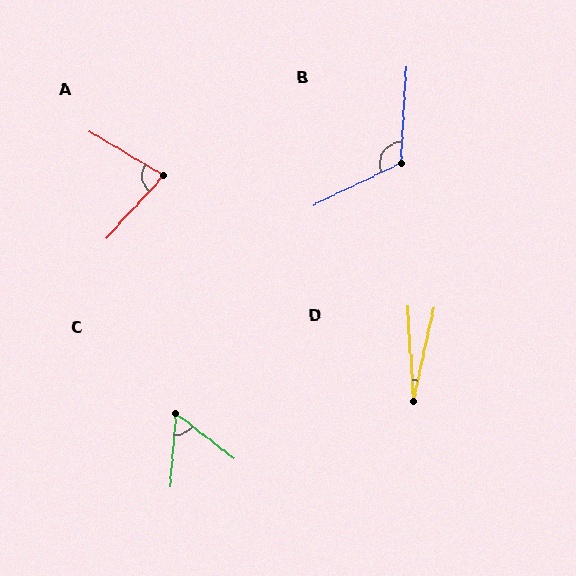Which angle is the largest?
B, at approximately 119 degrees.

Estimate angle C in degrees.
Approximately 57 degrees.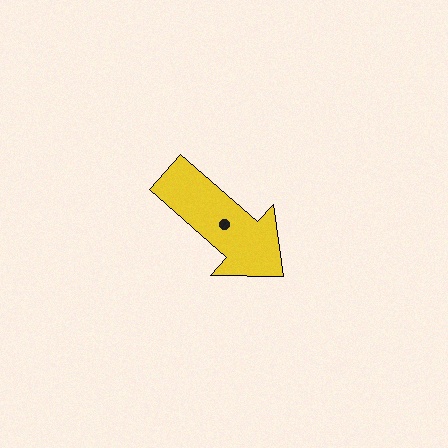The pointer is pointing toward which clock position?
Roughly 4 o'clock.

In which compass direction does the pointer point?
Southeast.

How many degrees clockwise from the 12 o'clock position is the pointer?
Approximately 131 degrees.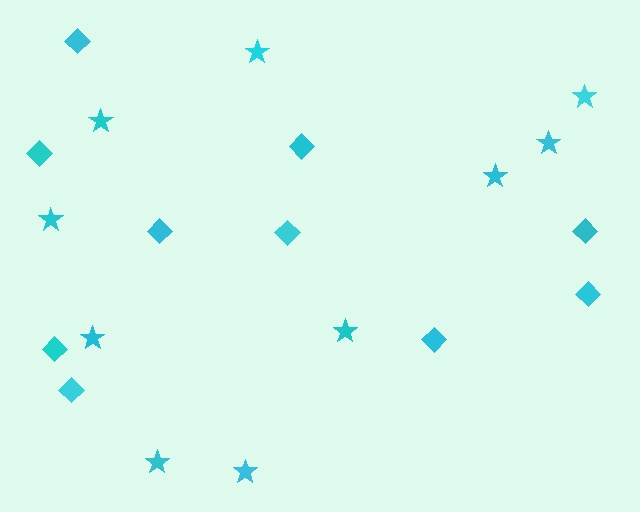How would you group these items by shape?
There are 2 groups: one group of diamonds (10) and one group of stars (10).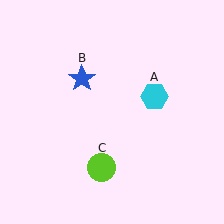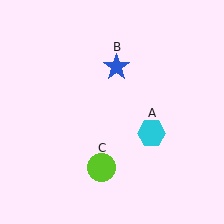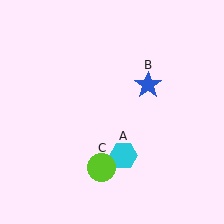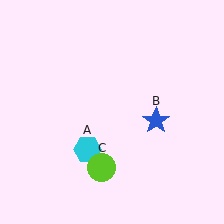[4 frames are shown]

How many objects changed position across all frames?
2 objects changed position: cyan hexagon (object A), blue star (object B).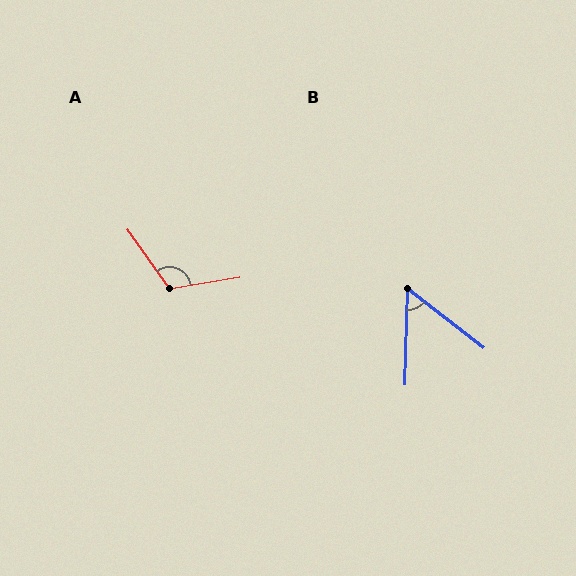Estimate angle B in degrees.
Approximately 54 degrees.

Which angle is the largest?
A, at approximately 117 degrees.